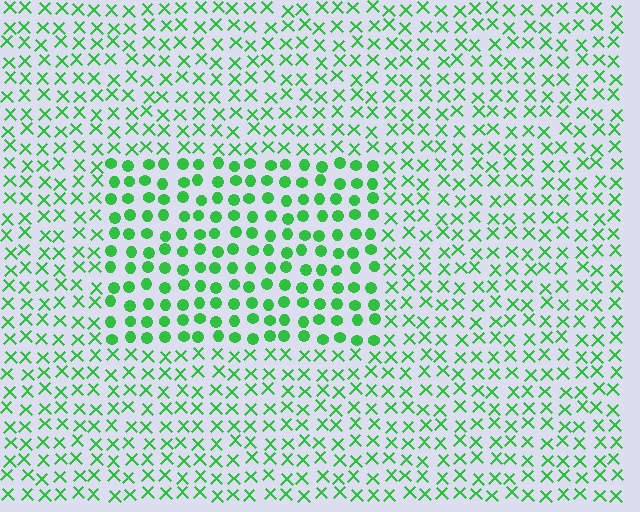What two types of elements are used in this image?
The image uses circles inside the rectangle region and X marks outside it.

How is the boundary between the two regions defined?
The boundary is defined by a change in element shape: circles inside vs. X marks outside. All elements share the same color and spacing.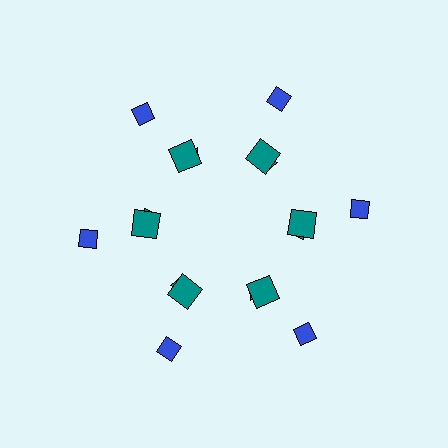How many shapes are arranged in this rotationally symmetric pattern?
There are 18 shapes, arranged in 6 groups of 3.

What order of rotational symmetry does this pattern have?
This pattern has 6-fold rotational symmetry.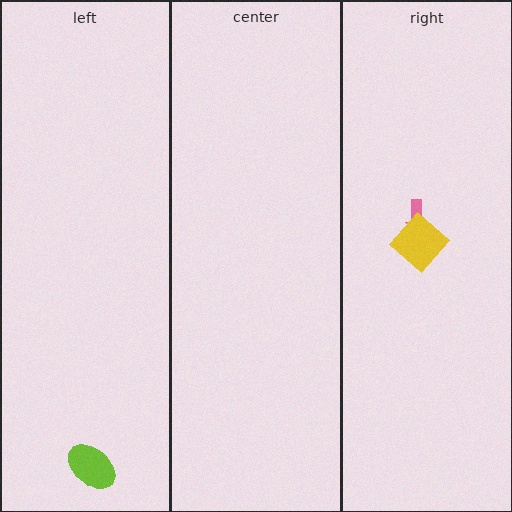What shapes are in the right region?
The pink arrow, the yellow diamond.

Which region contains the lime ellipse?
The left region.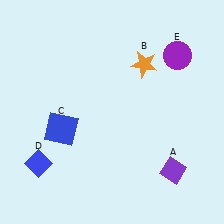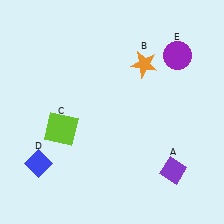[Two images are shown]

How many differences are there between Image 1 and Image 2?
There is 1 difference between the two images.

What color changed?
The square (C) changed from blue in Image 1 to lime in Image 2.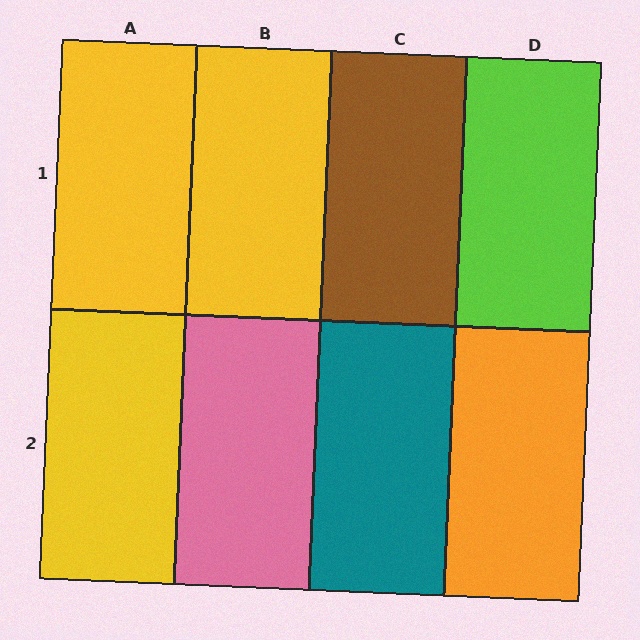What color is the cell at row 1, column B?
Yellow.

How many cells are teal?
1 cell is teal.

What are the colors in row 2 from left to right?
Yellow, pink, teal, orange.